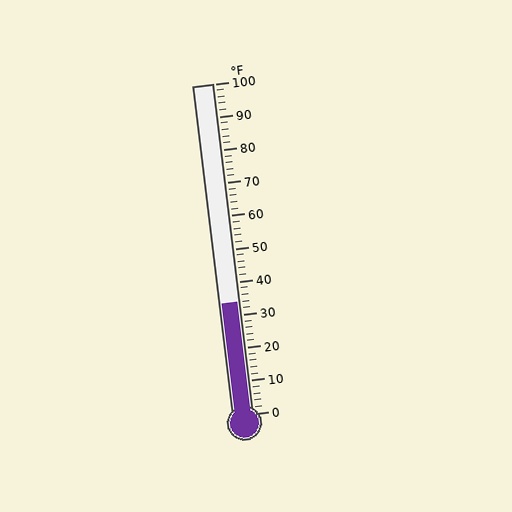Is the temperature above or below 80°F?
The temperature is below 80°F.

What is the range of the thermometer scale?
The thermometer scale ranges from 0°F to 100°F.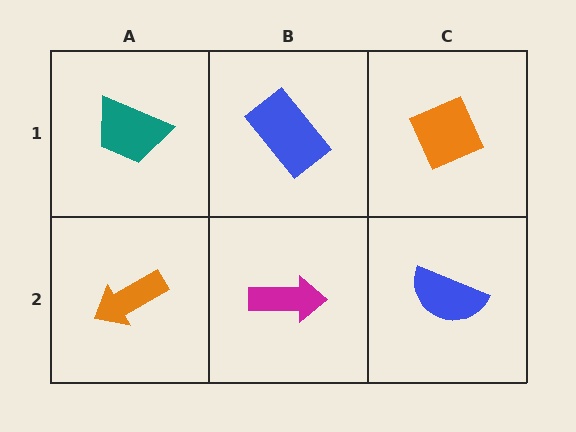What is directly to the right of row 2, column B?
A blue semicircle.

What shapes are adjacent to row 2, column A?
A teal trapezoid (row 1, column A), a magenta arrow (row 2, column B).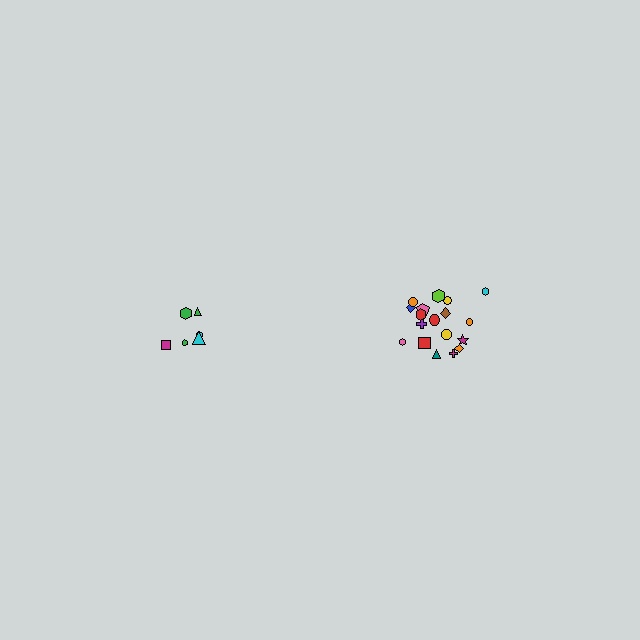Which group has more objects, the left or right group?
The right group.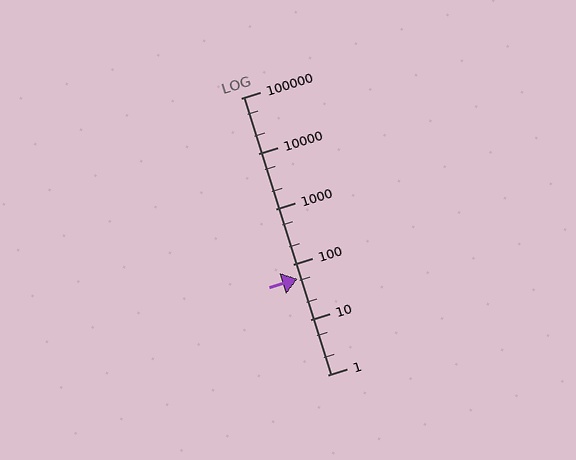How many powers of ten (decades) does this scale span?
The scale spans 5 decades, from 1 to 100000.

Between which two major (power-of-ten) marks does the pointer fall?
The pointer is between 10 and 100.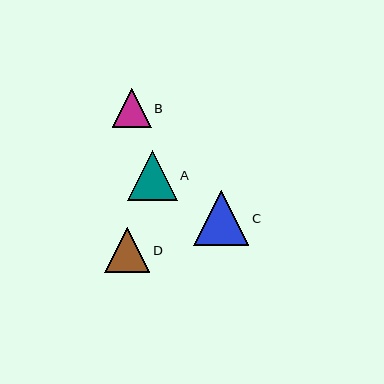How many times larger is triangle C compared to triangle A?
Triangle C is approximately 1.1 times the size of triangle A.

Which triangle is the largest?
Triangle C is the largest with a size of approximately 55 pixels.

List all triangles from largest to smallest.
From largest to smallest: C, A, D, B.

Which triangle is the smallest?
Triangle B is the smallest with a size of approximately 39 pixels.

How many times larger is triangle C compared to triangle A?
Triangle C is approximately 1.1 times the size of triangle A.